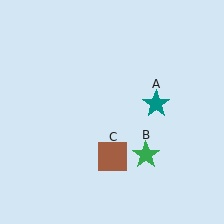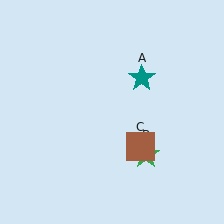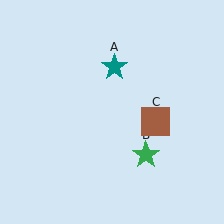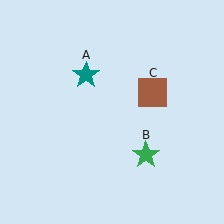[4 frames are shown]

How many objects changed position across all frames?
2 objects changed position: teal star (object A), brown square (object C).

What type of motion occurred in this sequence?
The teal star (object A), brown square (object C) rotated counterclockwise around the center of the scene.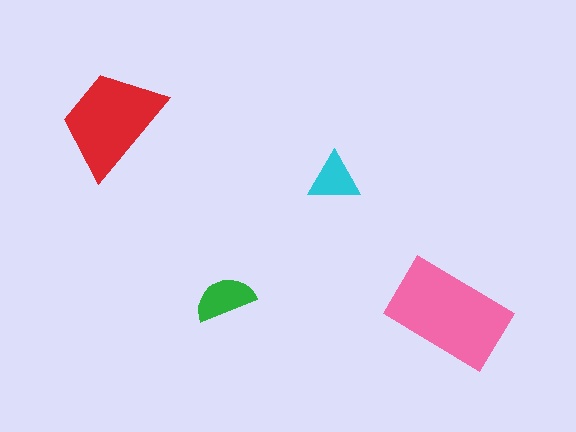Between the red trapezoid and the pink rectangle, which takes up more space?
The pink rectangle.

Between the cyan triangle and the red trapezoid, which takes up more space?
The red trapezoid.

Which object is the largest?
The pink rectangle.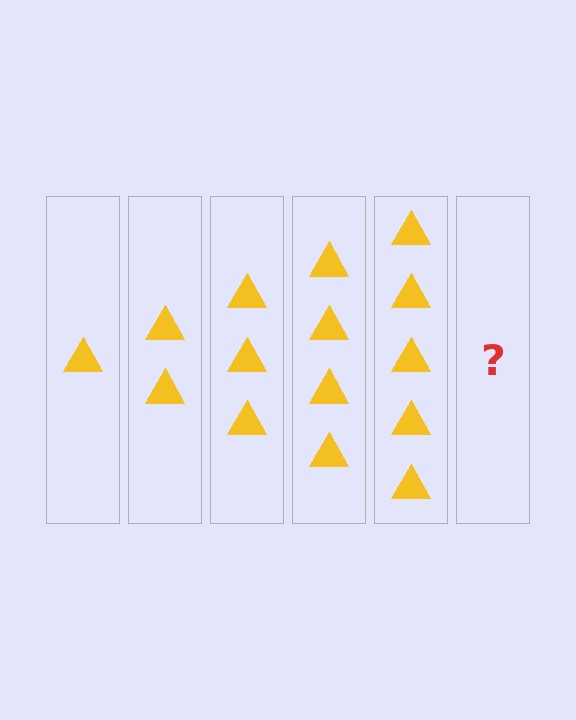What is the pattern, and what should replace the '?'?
The pattern is that each step adds one more triangle. The '?' should be 6 triangles.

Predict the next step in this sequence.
The next step is 6 triangles.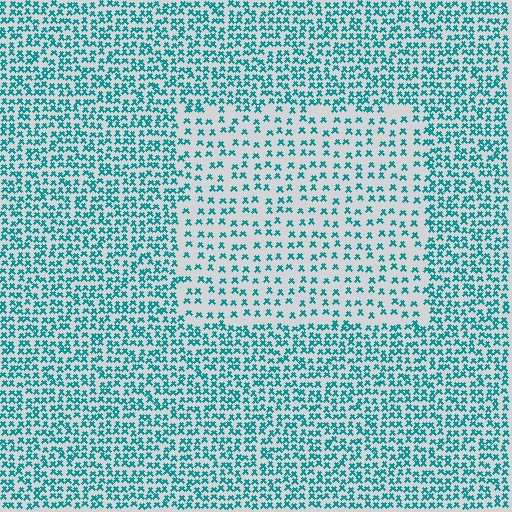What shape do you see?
I see a rectangle.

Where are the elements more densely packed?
The elements are more densely packed outside the rectangle boundary.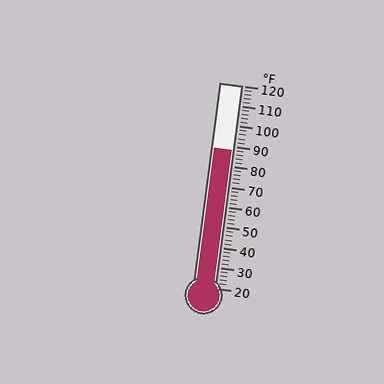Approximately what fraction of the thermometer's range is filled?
The thermometer is filled to approximately 70% of its range.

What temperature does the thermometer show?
The thermometer shows approximately 88°F.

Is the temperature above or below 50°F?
The temperature is above 50°F.